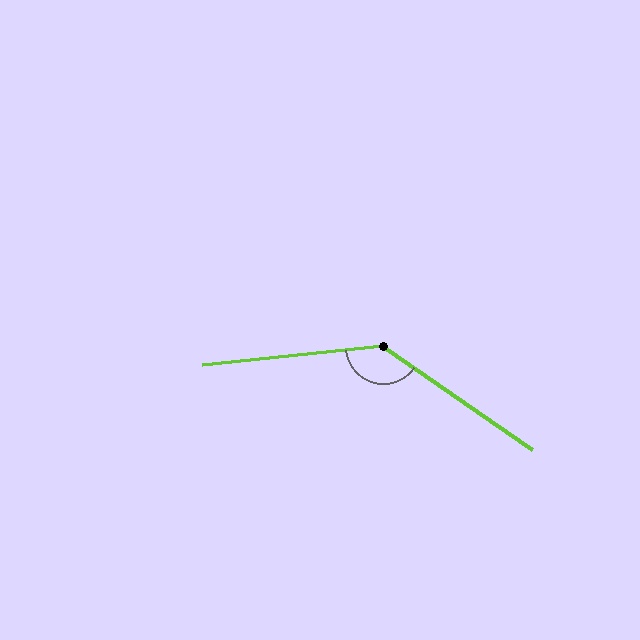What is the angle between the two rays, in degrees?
Approximately 139 degrees.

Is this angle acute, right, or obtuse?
It is obtuse.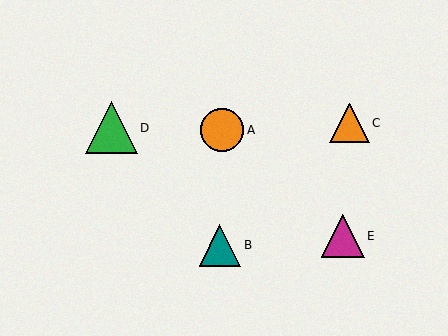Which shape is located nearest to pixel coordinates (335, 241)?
The magenta triangle (labeled E) at (343, 236) is nearest to that location.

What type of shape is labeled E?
Shape E is a magenta triangle.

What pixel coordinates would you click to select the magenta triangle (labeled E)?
Click at (343, 236) to select the magenta triangle E.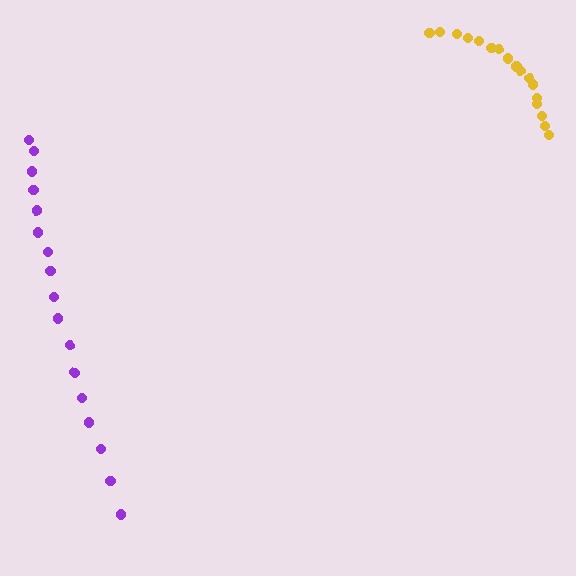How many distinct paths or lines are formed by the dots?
There are 2 distinct paths.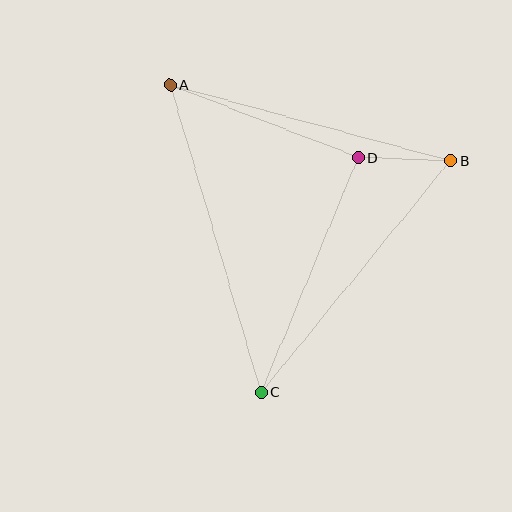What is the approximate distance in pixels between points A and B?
The distance between A and B is approximately 290 pixels.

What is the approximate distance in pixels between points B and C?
The distance between B and C is approximately 300 pixels.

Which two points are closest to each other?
Points B and D are closest to each other.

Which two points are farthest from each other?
Points A and C are farthest from each other.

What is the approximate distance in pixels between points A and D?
The distance between A and D is approximately 201 pixels.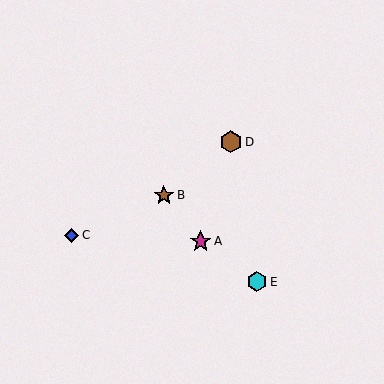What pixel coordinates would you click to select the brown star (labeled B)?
Click at (164, 195) to select the brown star B.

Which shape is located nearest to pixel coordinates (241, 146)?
The brown hexagon (labeled D) at (231, 142) is nearest to that location.